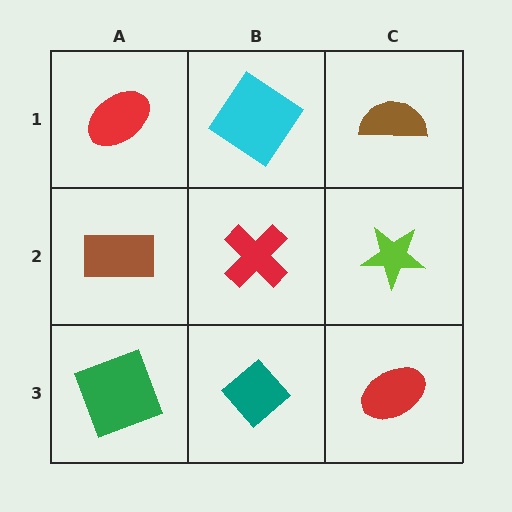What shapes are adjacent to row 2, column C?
A brown semicircle (row 1, column C), a red ellipse (row 3, column C), a red cross (row 2, column B).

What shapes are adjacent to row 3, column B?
A red cross (row 2, column B), a green square (row 3, column A), a red ellipse (row 3, column C).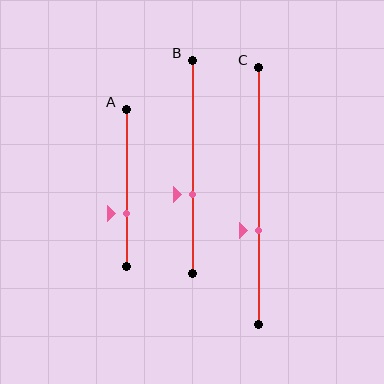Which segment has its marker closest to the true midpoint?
Segment B has its marker closest to the true midpoint.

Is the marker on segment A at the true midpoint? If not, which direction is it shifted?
No, the marker on segment A is shifted downward by about 17% of the segment length.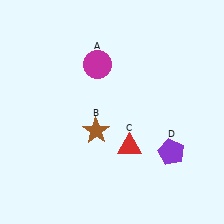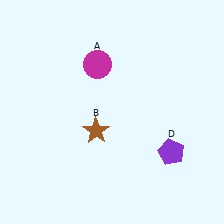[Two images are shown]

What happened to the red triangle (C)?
The red triangle (C) was removed in Image 2. It was in the bottom-right area of Image 1.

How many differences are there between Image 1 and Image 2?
There is 1 difference between the two images.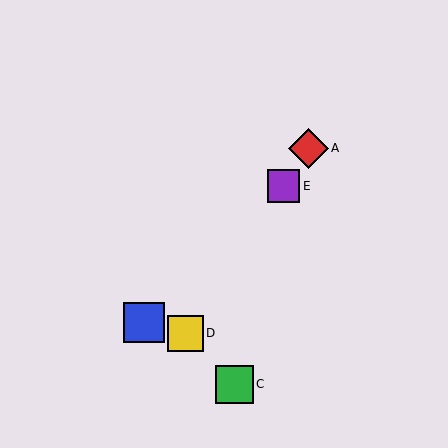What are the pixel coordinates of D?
Object D is at (186, 333).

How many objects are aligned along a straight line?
3 objects (A, D, E) are aligned along a straight line.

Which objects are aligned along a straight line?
Objects A, D, E are aligned along a straight line.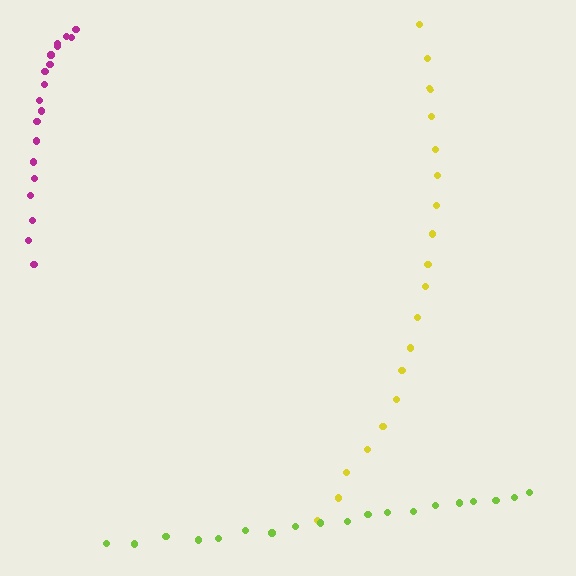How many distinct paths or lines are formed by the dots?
There are 3 distinct paths.